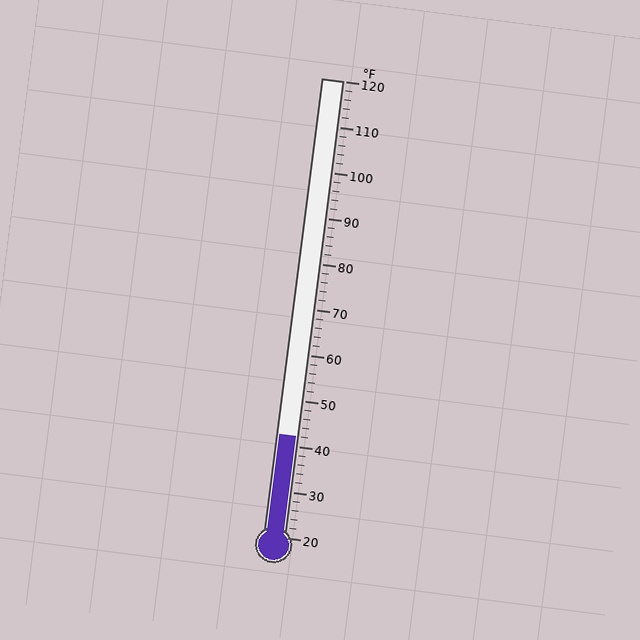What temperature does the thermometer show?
The thermometer shows approximately 42°F.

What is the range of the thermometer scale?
The thermometer scale ranges from 20°F to 120°F.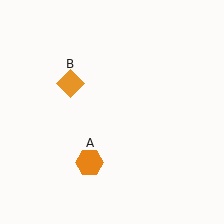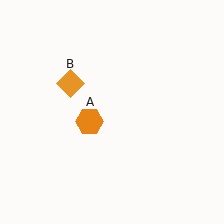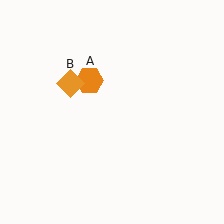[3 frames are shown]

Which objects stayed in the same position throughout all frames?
Orange diamond (object B) remained stationary.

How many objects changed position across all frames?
1 object changed position: orange hexagon (object A).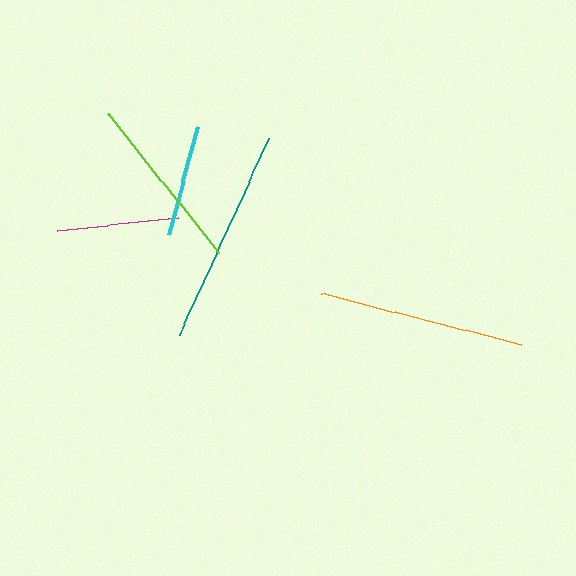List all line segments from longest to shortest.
From longest to shortest: teal, orange, lime, magenta, cyan.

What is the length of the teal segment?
The teal segment is approximately 216 pixels long.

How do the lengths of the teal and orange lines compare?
The teal and orange lines are approximately the same length.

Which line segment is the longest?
The teal line is the longest at approximately 216 pixels.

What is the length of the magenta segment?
The magenta segment is approximately 121 pixels long.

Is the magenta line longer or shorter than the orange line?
The orange line is longer than the magenta line.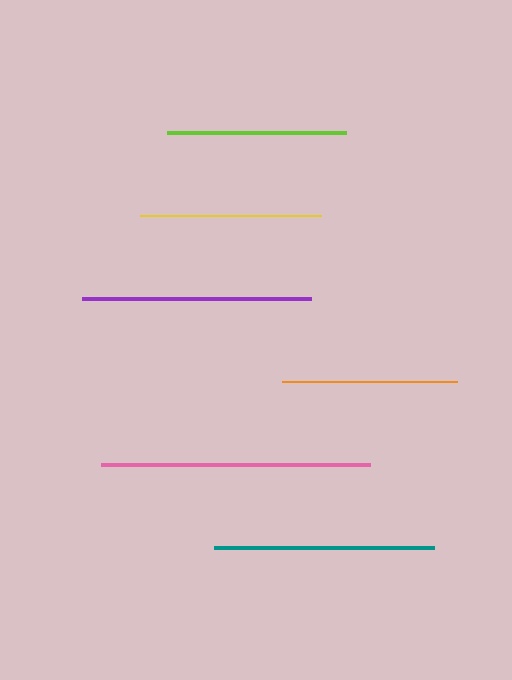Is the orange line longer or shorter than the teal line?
The teal line is longer than the orange line.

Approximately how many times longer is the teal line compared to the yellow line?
The teal line is approximately 1.2 times the length of the yellow line.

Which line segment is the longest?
The pink line is the longest at approximately 269 pixels.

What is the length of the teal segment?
The teal segment is approximately 220 pixels long.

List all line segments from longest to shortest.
From longest to shortest: pink, purple, teal, yellow, lime, orange.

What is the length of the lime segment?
The lime segment is approximately 179 pixels long.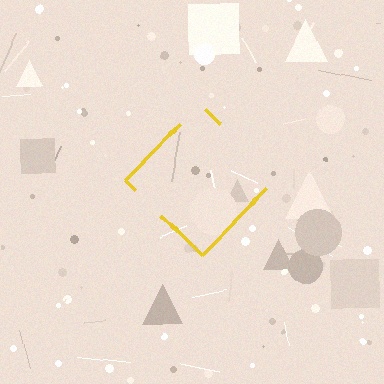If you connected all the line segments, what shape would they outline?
They would outline a diamond.